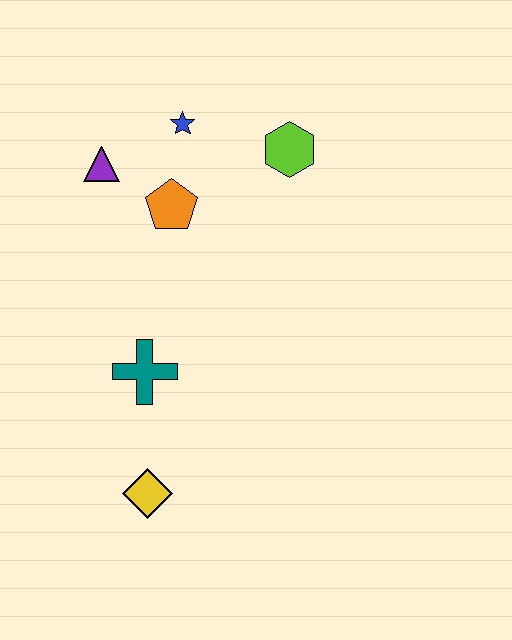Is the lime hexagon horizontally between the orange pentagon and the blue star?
No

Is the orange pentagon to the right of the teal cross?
Yes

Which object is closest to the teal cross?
The yellow diamond is closest to the teal cross.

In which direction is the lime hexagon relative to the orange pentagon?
The lime hexagon is to the right of the orange pentagon.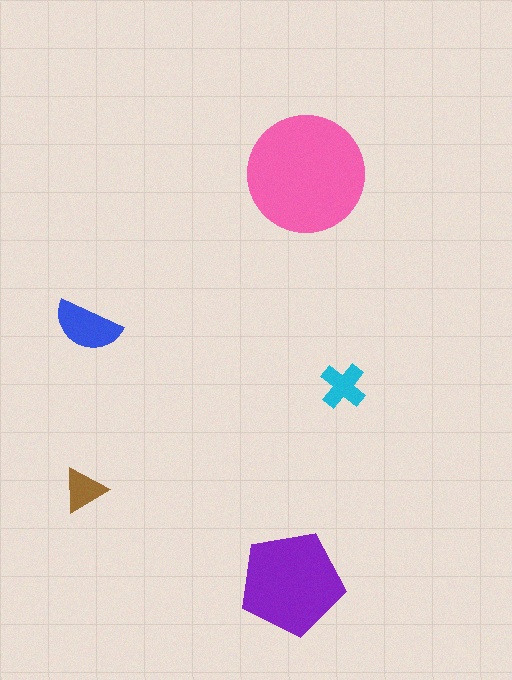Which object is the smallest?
The brown triangle.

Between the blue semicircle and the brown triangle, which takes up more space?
The blue semicircle.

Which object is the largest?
The pink circle.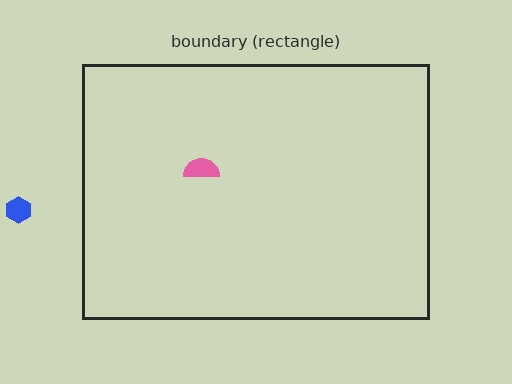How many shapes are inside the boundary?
1 inside, 1 outside.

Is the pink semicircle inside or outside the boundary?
Inside.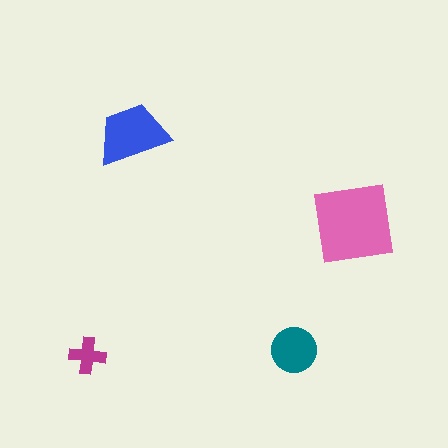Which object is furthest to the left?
The magenta cross is leftmost.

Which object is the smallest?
The magenta cross.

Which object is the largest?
The pink square.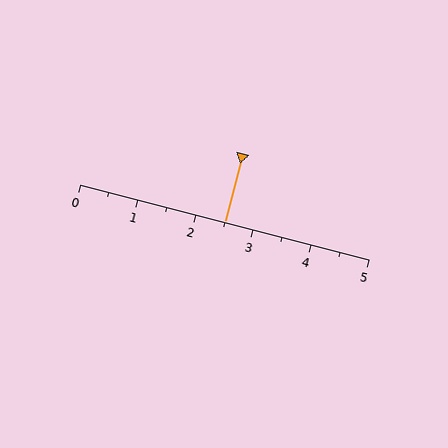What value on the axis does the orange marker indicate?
The marker indicates approximately 2.5.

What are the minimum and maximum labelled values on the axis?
The axis runs from 0 to 5.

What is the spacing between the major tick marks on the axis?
The major ticks are spaced 1 apart.